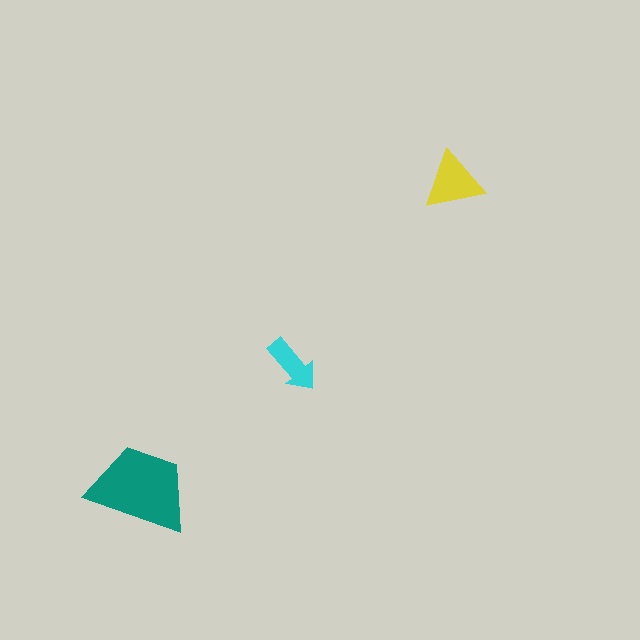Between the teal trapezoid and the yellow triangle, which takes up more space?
The teal trapezoid.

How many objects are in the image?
There are 3 objects in the image.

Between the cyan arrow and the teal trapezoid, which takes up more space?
The teal trapezoid.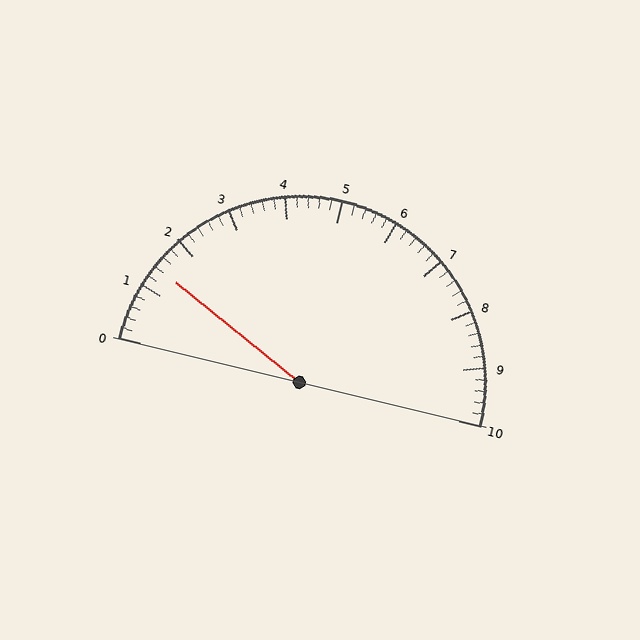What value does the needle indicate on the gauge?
The needle indicates approximately 1.4.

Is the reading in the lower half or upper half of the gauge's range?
The reading is in the lower half of the range (0 to 10).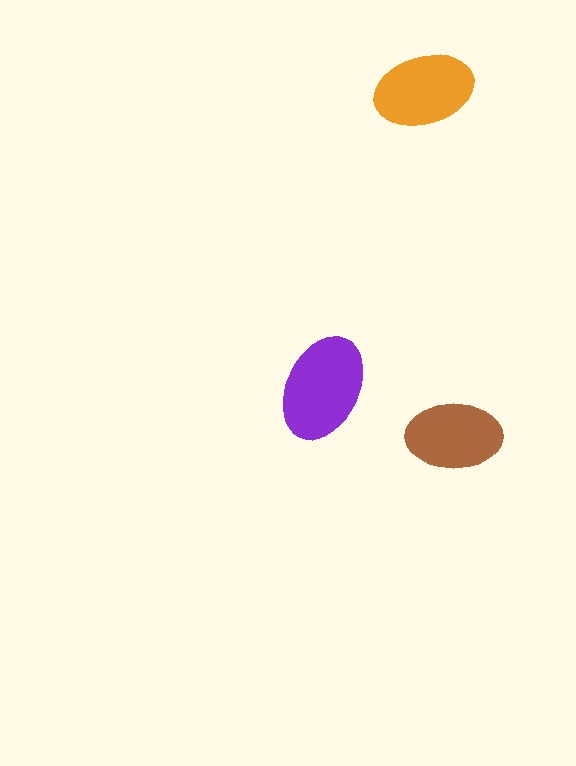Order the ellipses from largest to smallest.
the purple one, the orange one, the brown one.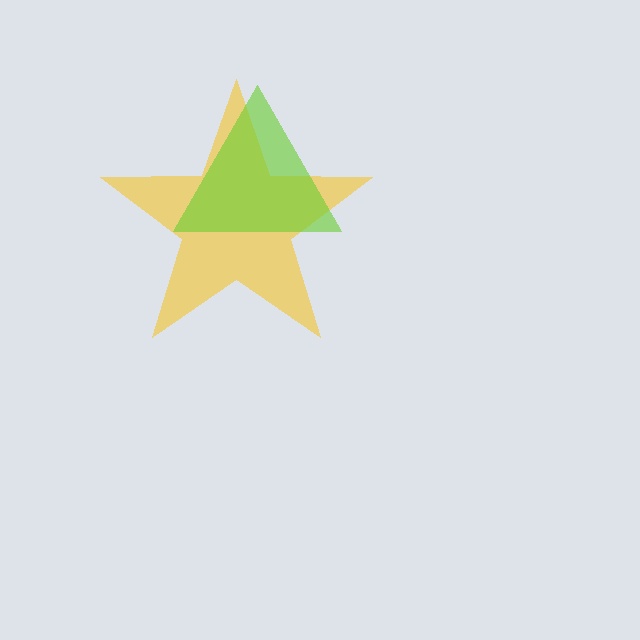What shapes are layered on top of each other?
The layered shapes are: a yellow star, a lime triangle.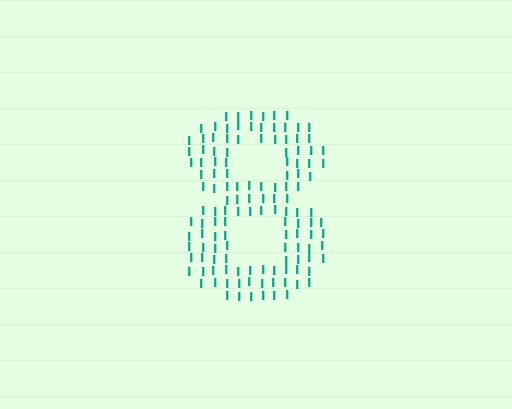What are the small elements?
The small elements are letter I's.